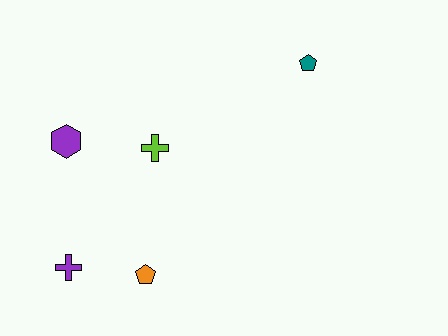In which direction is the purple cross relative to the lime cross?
The purple cross is below the lime cross.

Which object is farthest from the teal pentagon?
The purple cross is farthest from the teal pentagon.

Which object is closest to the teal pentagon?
The lime cross is closest to the teal pentagon.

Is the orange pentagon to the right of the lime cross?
No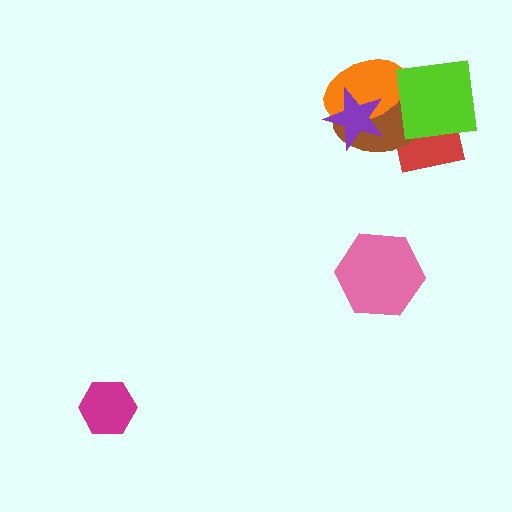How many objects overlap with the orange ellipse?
2 objects overlap with the orange ellipse.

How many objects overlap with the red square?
2 objects overlap with the red square.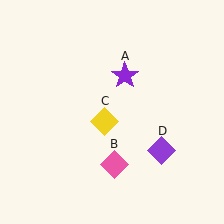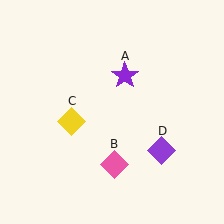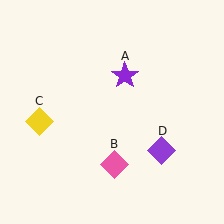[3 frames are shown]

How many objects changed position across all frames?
1 object changed position: yellow diamond (object C).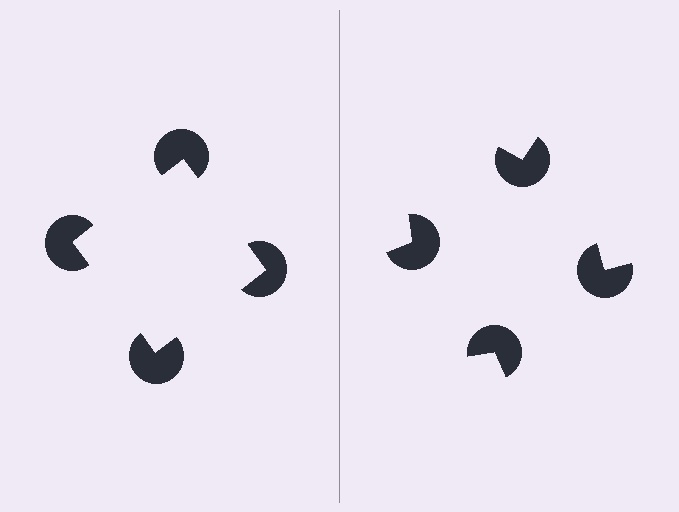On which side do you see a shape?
An illusory square appears on the left side. On the right side the wedge cuts are rotated, so no coherent shape forms.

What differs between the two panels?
The pac-man discs are positioned identically on both sides; only the wedge orientations differ. On the left they align to a square; on the right they are misaligned.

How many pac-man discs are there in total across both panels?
8 — 4 on each side.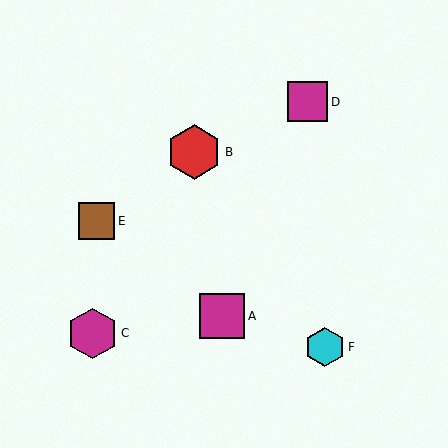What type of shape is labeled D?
Shape D is a magenta square.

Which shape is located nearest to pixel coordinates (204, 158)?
The red hexagon (labeled B) at (194, 152) is nearest to that location.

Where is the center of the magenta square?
The center of the magenta square is at (222, 316).